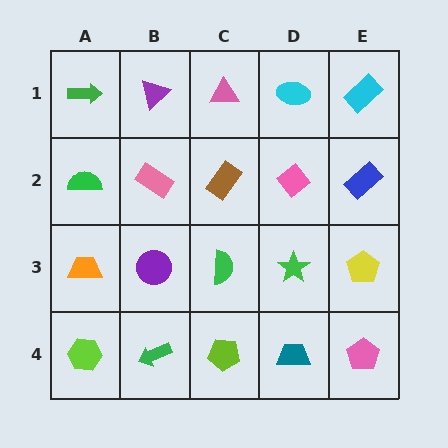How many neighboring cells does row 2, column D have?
4.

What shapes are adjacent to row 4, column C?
A green semicircle (row 3, column C), a green arrow (row 4, column B), a teal trapezoid (row 4, column D).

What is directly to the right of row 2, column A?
A pink rectangle.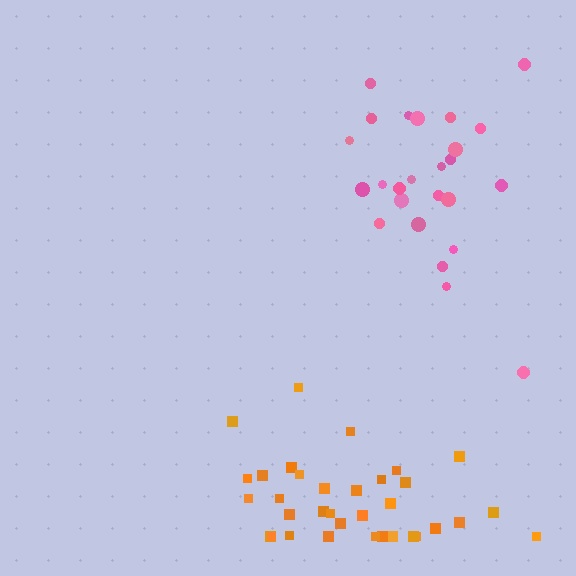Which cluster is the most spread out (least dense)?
Pink.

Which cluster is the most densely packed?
Orange.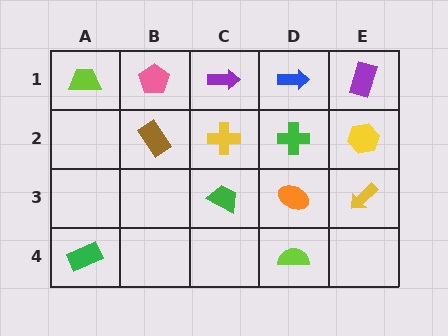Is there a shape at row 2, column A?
No, that cell is empty.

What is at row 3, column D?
An orange ellipse.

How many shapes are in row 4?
2 shapes.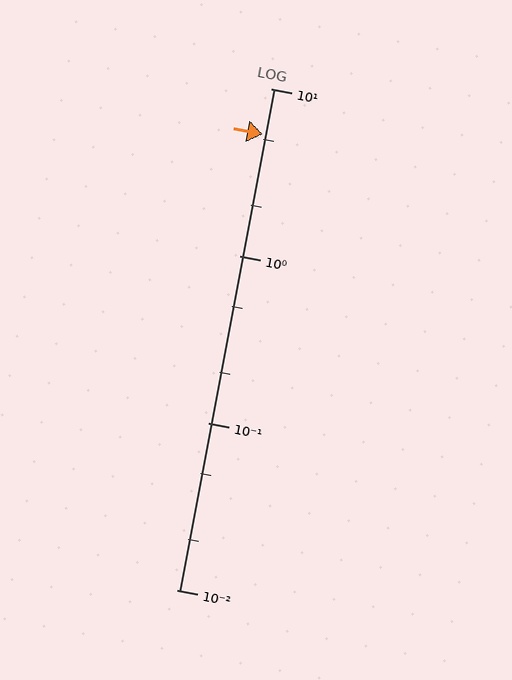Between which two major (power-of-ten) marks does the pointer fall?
The pointer is between 1 and 10.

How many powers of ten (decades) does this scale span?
The scale spans 3 decades, from 0.01 to 10.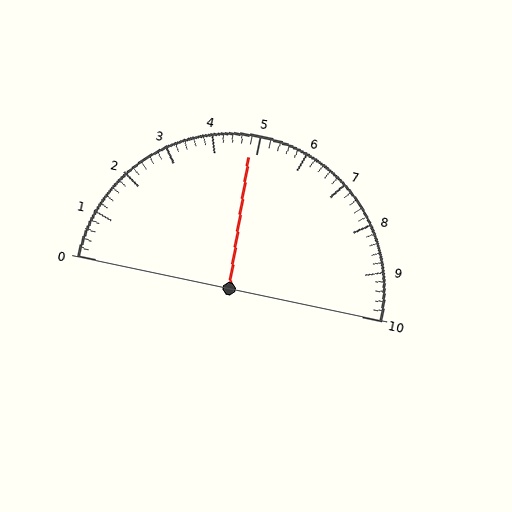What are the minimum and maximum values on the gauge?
The gauge ranges from 0 to 10.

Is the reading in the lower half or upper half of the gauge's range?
The reading is in the lower half of the range (0 to 10).